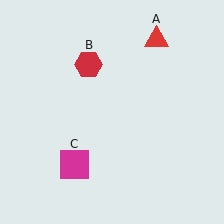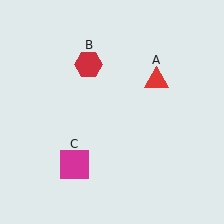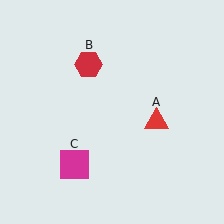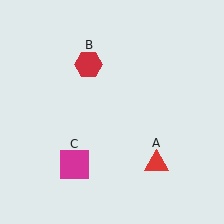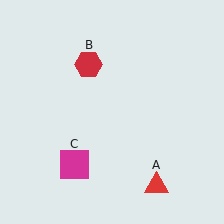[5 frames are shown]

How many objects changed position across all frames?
1 object changed position: red triangle (object A).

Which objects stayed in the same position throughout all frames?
Red hexagon (object B) and magenta square (object C) remained stationary.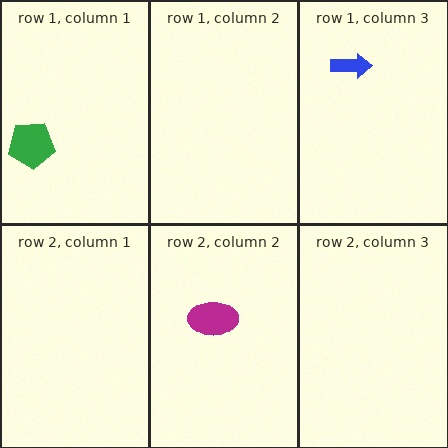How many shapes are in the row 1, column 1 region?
1.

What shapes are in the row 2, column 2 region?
The magenta ellipse.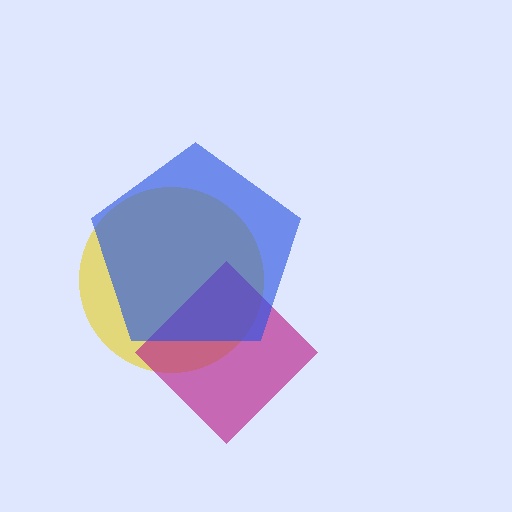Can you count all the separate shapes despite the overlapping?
Yes, there are 3 separate shapes.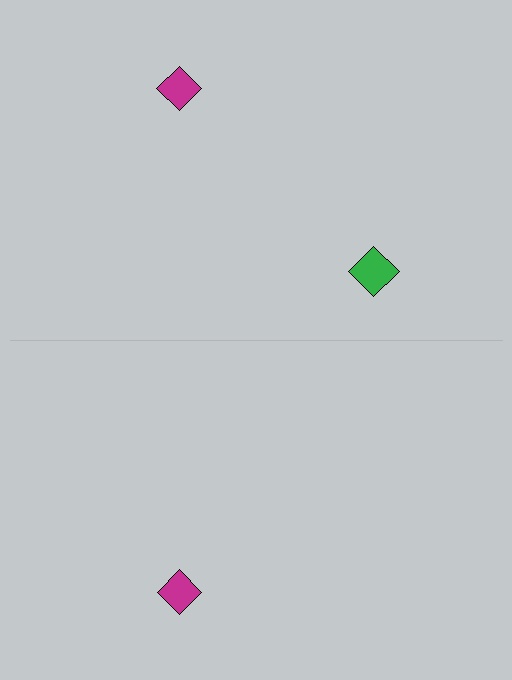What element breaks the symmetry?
A green diamond is missing from the bottom side.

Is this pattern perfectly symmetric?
No, the pattern is not perfectly symmetric. A green diamond is missing from the bottom side.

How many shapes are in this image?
There are 3 shapes in this image.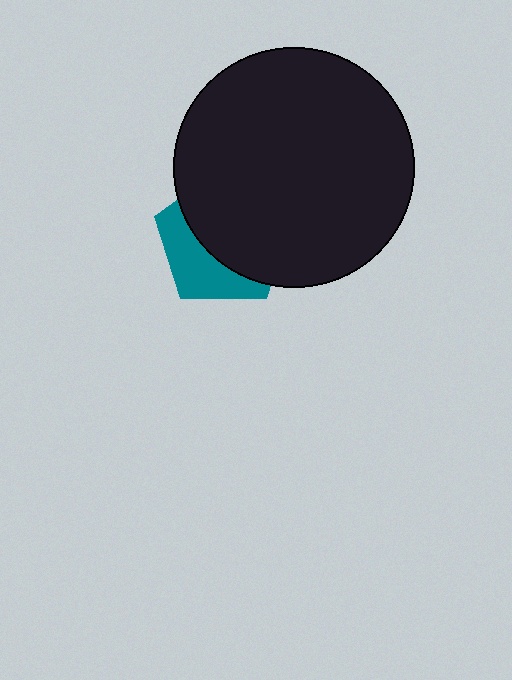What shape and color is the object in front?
The object in front is a black circle.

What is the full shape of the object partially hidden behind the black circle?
The partially hidden object is a teal pentagon.